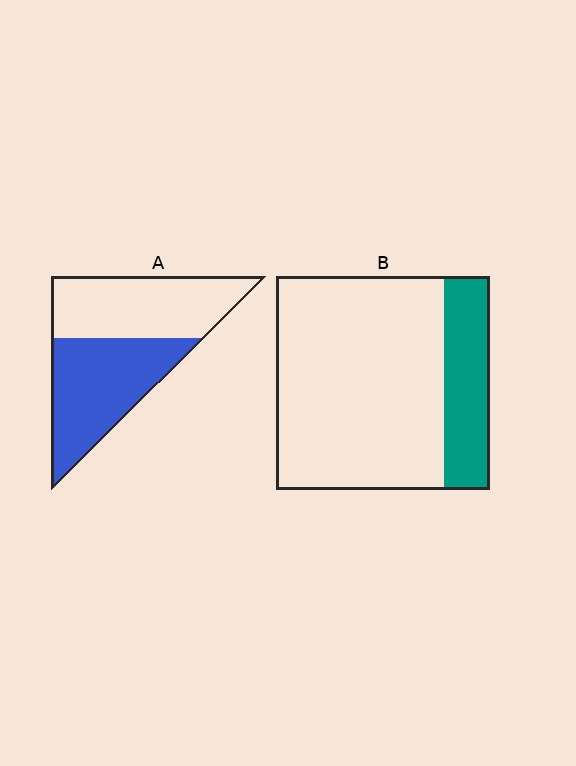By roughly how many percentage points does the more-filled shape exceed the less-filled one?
By roughly 30 percentage points (A over B).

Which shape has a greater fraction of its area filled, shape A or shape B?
Shape A.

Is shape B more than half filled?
No.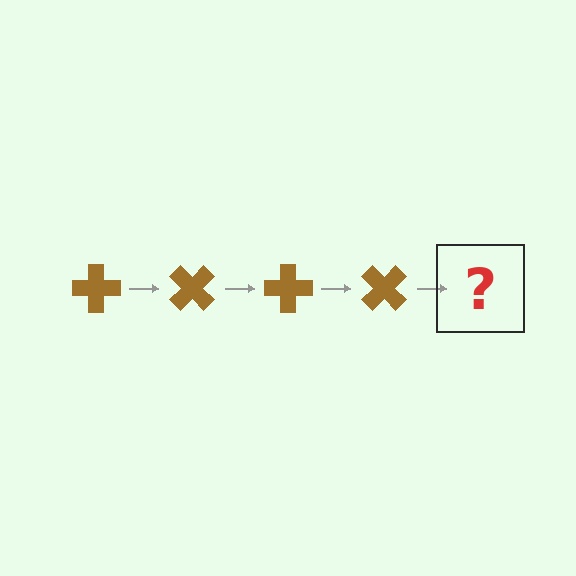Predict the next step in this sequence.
The next step is a brown cross rotated 180 degrees.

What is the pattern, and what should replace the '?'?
The pattern is that the cross rotates 45 degrees each step. The '?' should be a brown cross rotated 180 degrees.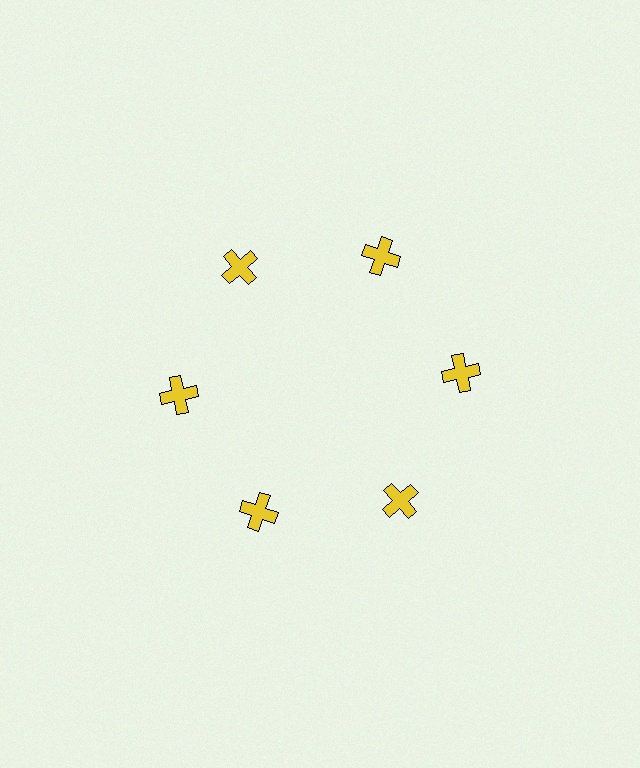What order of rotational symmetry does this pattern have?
This pattern has 6-fold rotational symmetry.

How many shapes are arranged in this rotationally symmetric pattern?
There are 6 shapes, arranged in 6 groups of 1.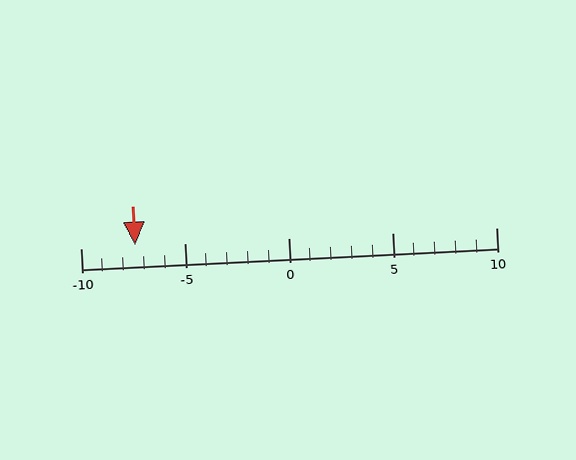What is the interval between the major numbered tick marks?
The major tick marks are spaced 5 units apart.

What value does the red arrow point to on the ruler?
The red arrow points to approximately -7.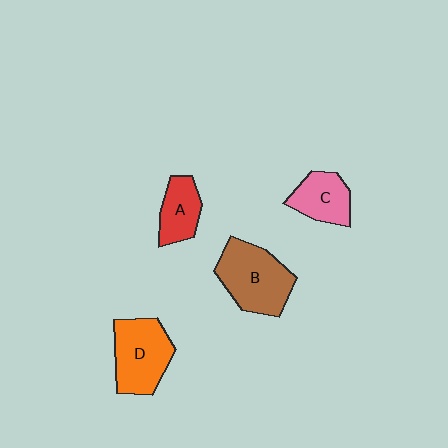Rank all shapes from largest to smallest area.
From largest to smallest: B (brown), D (orange), C (pink), A (red).